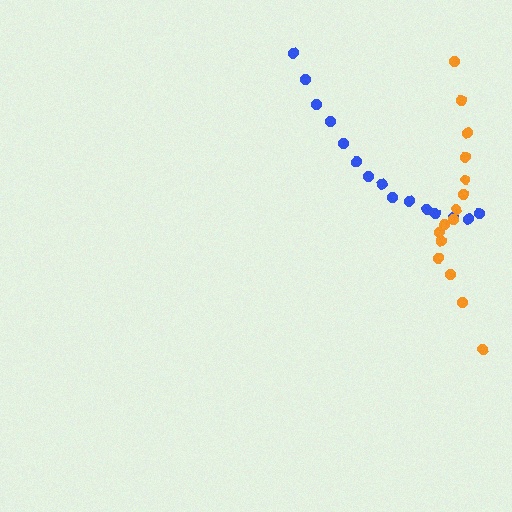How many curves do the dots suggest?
There are 2 distinct paths.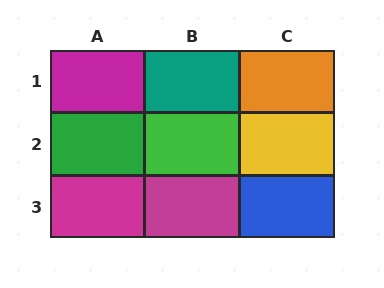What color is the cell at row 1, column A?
Magenta.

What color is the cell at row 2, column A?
Green.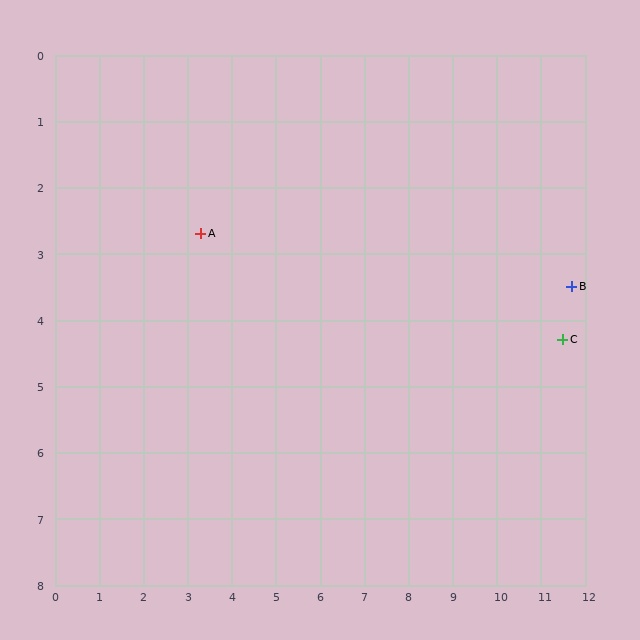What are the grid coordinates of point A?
Point A is at approximately (3.3, 2.7).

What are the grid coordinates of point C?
Point C is at approximately (11.5, 4.3).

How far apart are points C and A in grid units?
Points C and A are about 8.4 grid units apart.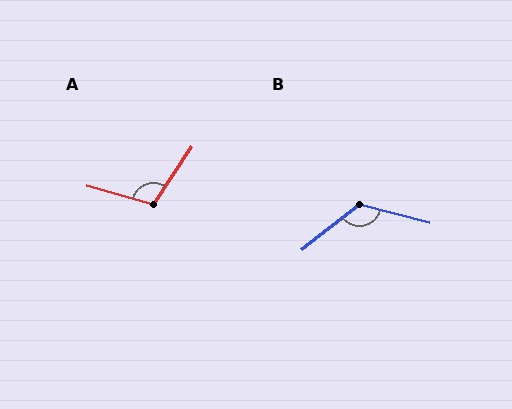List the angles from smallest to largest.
A (108°), B (127°).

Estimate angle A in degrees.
Approximately 108 degrees.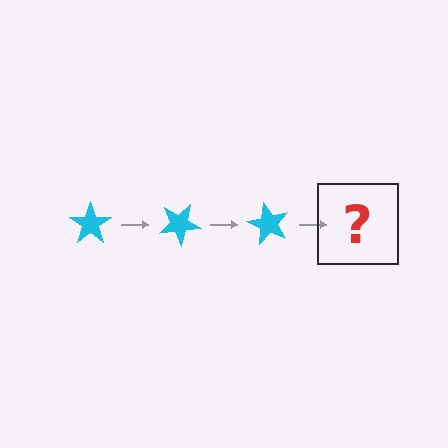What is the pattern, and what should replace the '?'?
The pattern is that the star rotates 30 degrees each step. The '?' should be a cyan star rotated 90 degrees.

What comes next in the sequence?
The next element should be a cyan star rotated 90 degrees.